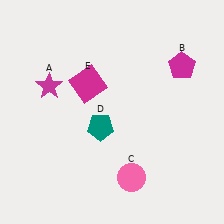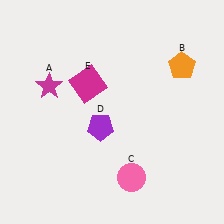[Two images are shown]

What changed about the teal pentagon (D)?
In Image 1, D is teal. In Image 2, it changed to purple.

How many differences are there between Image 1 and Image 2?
There are 2 differences between the two images.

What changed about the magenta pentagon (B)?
In Image 1, B is magenta. In Image 2, it changed to orange.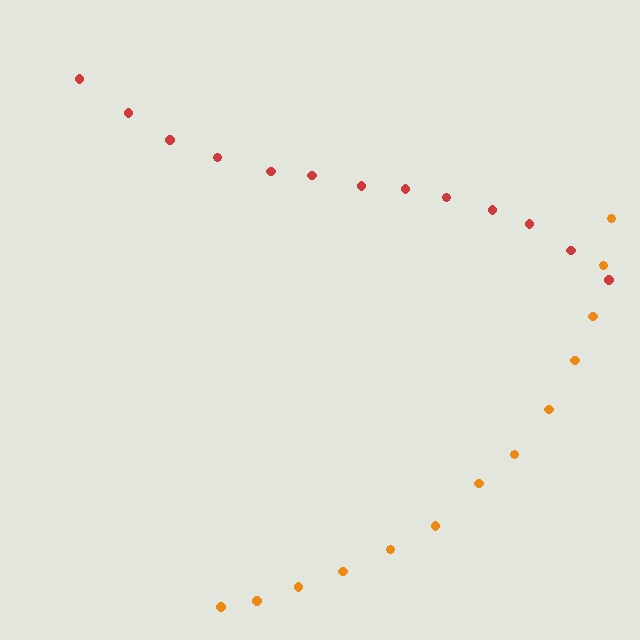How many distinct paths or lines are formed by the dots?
There are 2 distinct paths.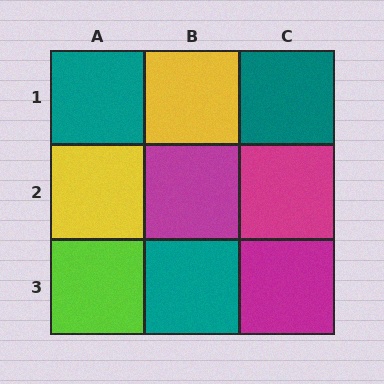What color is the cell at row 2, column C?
Magenta.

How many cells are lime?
1 cell is lime.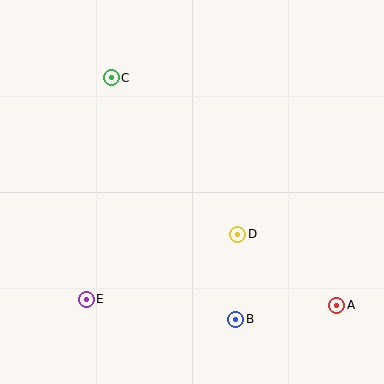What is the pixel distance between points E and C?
The distance between E and C is 223 pixels.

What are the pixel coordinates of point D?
Point D is at (238, 234).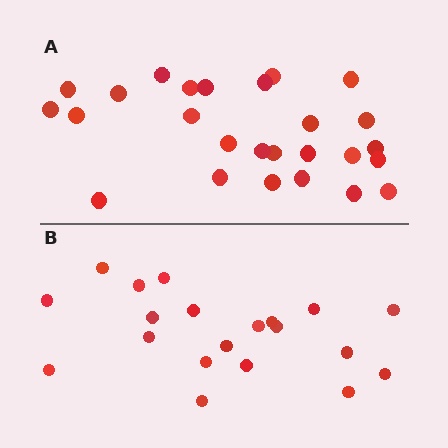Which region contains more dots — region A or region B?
Region A (the top region) has more dots.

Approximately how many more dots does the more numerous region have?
Region A has about 6 more dots than region B.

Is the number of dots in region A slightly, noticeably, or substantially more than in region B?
Region A has noticeably more, but not dramatically so. The ratio is roughly 1.3 to 1.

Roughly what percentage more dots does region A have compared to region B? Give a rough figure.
About 30% more.